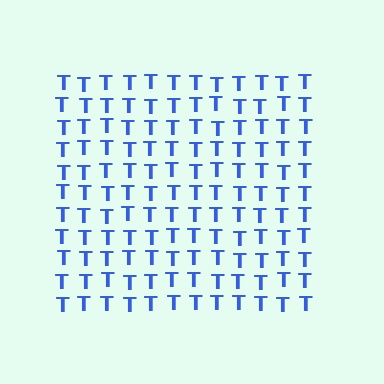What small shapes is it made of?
It is made of small letter T's.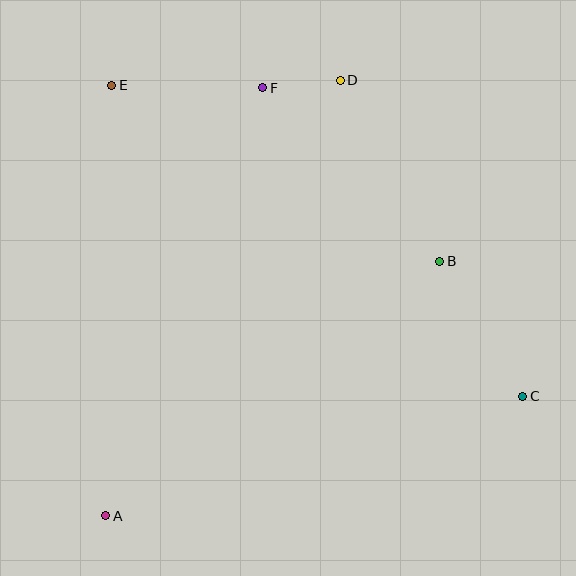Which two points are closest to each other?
Points D and F are closest to each other.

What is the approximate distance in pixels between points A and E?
The distance between A and E is approximately 430 pixels.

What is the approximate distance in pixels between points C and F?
The distance between C and F is approximately 403 pixels.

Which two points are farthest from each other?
Points C and E are farthest from each other.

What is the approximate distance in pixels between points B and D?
The distance between B and D is approximately 207 pixels.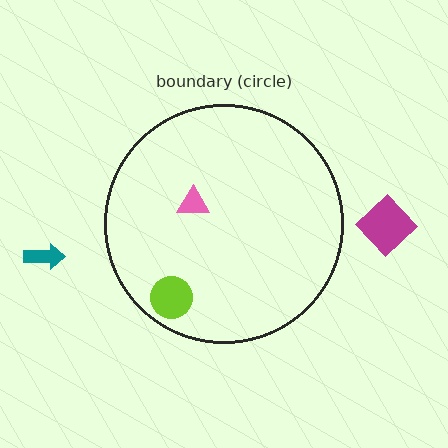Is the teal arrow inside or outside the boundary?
Outside.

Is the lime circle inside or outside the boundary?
Inside.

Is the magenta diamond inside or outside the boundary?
Outside.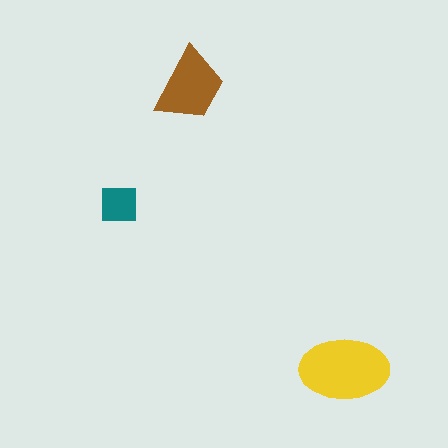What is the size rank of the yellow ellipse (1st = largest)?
1st.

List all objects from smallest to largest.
The teal square, the brown trapezoid, the yellow ellipse.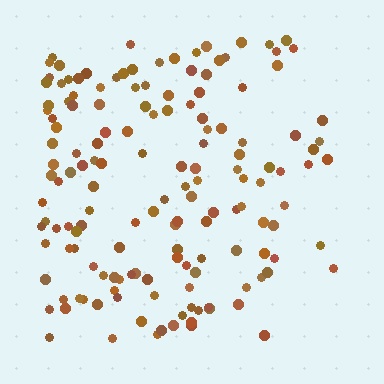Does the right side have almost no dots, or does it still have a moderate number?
Still a moderate number, just noticeably fewer than the left.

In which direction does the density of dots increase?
From right to left, with the left side densest.